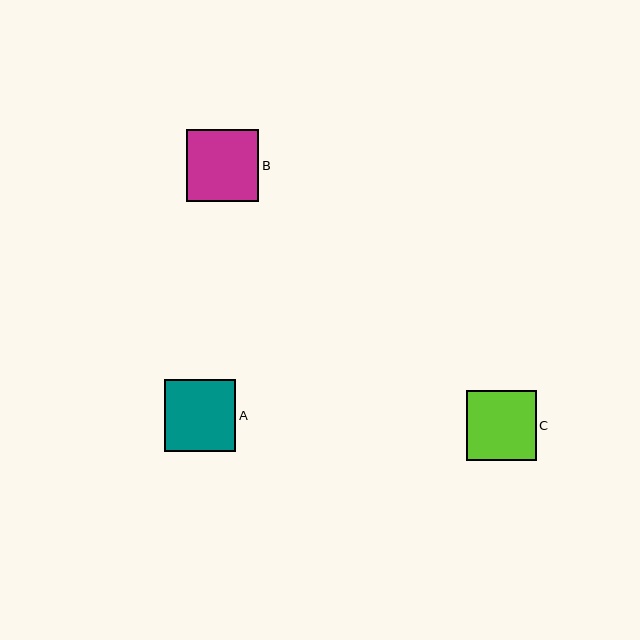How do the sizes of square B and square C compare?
Square B and square C are approximately the same size.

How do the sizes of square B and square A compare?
Square B and square A are approximately the same size.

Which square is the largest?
Square B is the largest with a size of approximately 72 pixels.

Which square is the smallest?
Square C is the smallest with a size of approximately 69 pixels.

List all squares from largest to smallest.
From largest to smallest: B, A, C.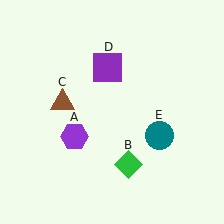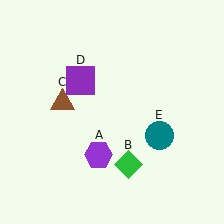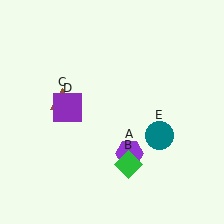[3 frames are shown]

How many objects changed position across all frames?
2 objects changed position: purple hexagon (object A), purple square (object D).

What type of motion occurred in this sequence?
The purple hexagon (object A), purple square (object D) rotated counterclockwise around the center of the scene.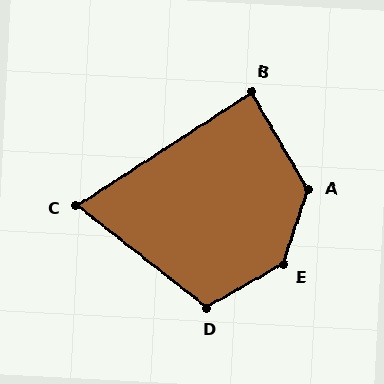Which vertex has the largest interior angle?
E, at approximately 138 degrees.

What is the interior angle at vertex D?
Approximately 112 degrees (obtuse).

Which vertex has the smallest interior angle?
C, at approximately 71 degrees.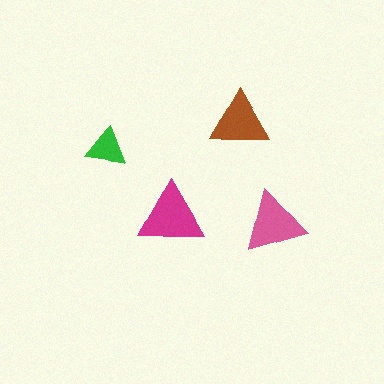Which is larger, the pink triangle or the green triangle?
The pink one.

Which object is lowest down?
The pink triangle is bottommost.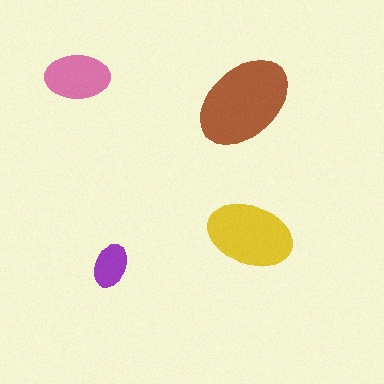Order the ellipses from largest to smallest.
the brown one, the yellow one, the pink one, the purple one.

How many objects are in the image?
There are 4 objects in the image.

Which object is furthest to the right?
The yellow ellipse is rightmost.